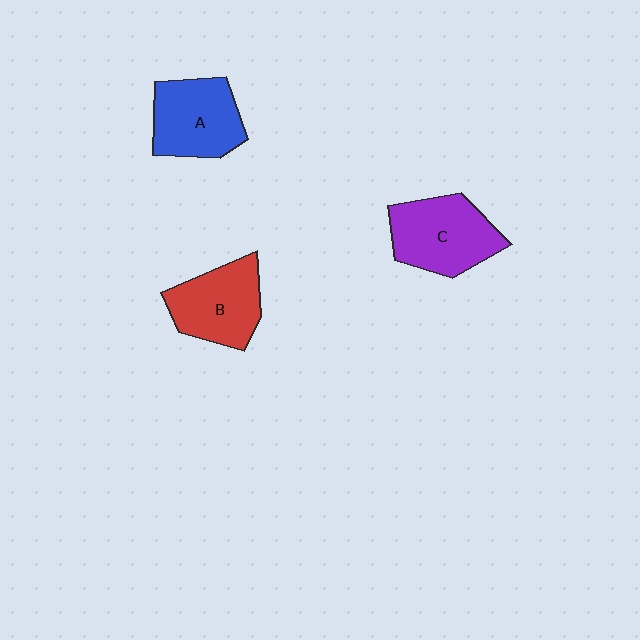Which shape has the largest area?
Shape C (purple).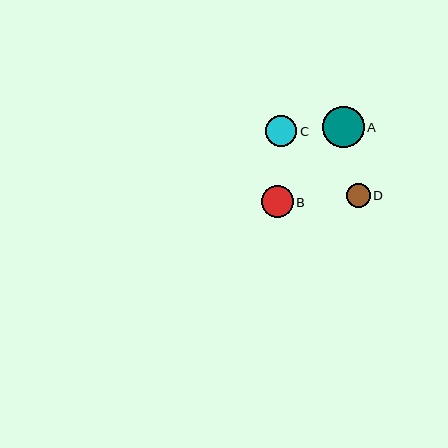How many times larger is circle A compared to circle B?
Circle A is approximately 1.3 times the size of circle B.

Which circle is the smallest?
Circle D is the smallest with a size of approximately 24 pixels.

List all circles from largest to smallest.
From largest to smallest: A, C, B, D.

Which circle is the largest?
Circle A is the largest with a size of approximately 41 pixels.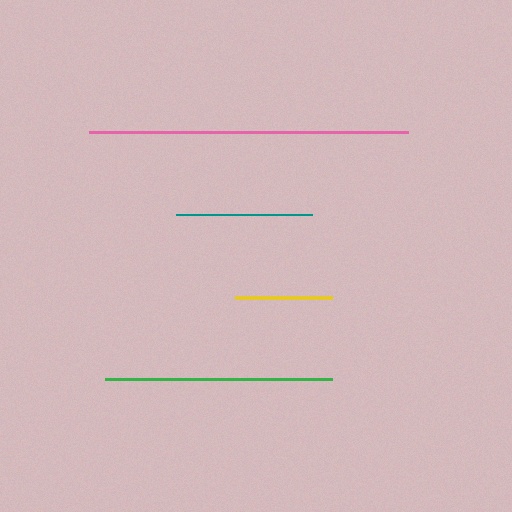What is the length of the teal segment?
The teal segment is approximately 136 pixels long.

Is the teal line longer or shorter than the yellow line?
The teal line is longer than the yellow line.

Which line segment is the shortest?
The yellow line is the shortest at approximately 98 pixels.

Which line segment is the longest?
The pink line is the longest at approximately 319 pixels.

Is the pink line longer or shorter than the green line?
The pink line is longer than the green line.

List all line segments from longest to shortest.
From longest to shortest: pink, green, teal, yellow.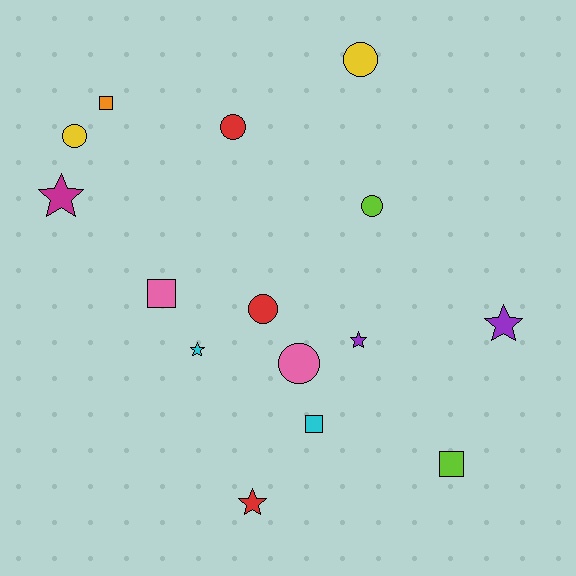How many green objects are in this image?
There are no green objects.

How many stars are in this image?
There are 5 stars.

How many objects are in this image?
There are 15 objects.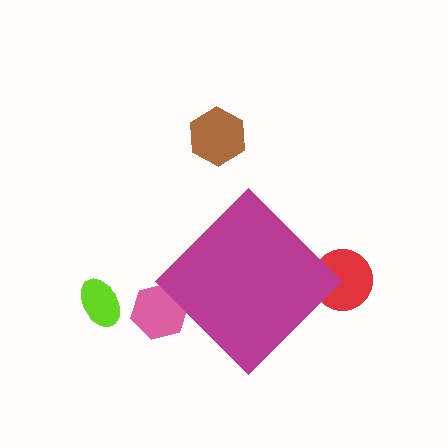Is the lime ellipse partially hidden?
No, the lime ellipse is fully visible.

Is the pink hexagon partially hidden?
Yes, the pink hexagon is partially hidden behind the magenta diamond.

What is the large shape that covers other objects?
A magenta diamond.